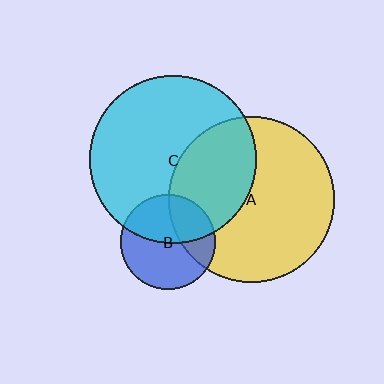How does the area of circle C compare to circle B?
Approximately 3.1 times.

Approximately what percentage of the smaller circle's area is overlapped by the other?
Approximately 30%.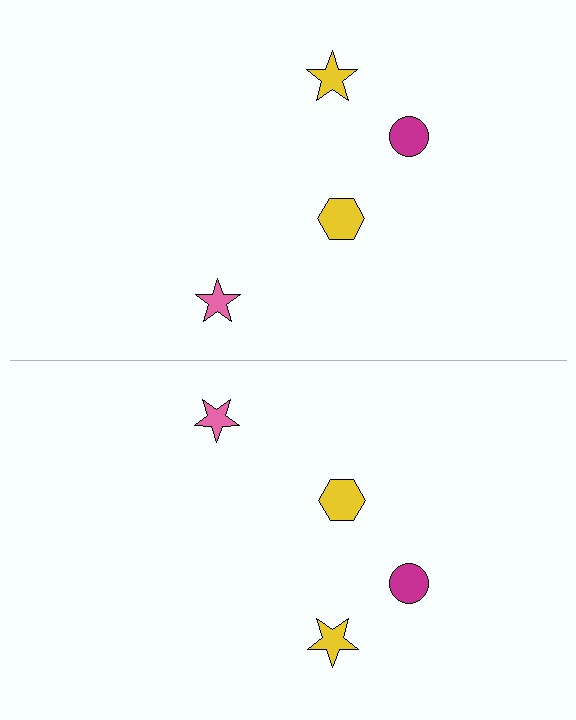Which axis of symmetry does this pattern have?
The pattern has a horizontal axis of symmetry running through the center of the image.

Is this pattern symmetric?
Yes, this pattern has bilateral (reflection) symmetry.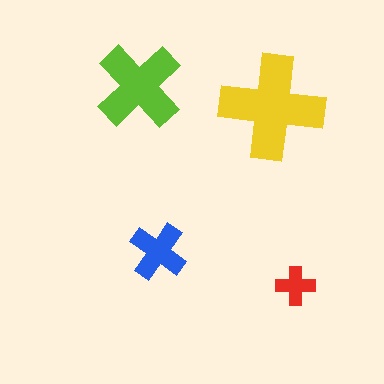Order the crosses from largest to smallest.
the yellow one, the lime one, the blue one, the red one.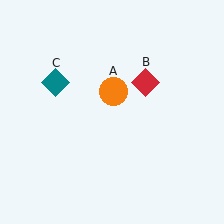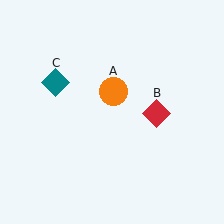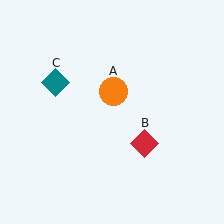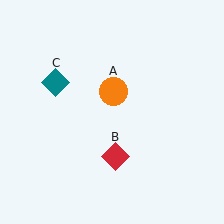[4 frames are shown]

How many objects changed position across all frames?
1 object changed position: red diamond (object B).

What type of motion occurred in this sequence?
The red diamond (object B) rotated clockwise around the center of the scene.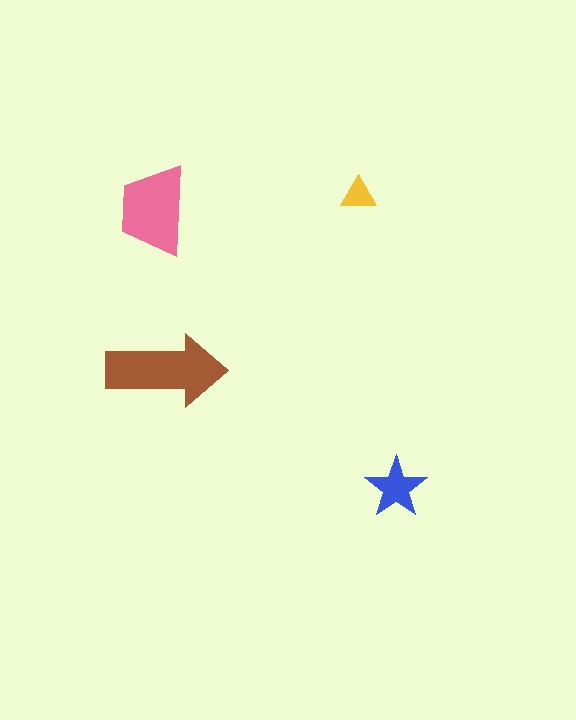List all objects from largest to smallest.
The brown arrow, the pink trapezoid, the blue star, the yellow triangle.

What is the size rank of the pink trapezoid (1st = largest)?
2nd.